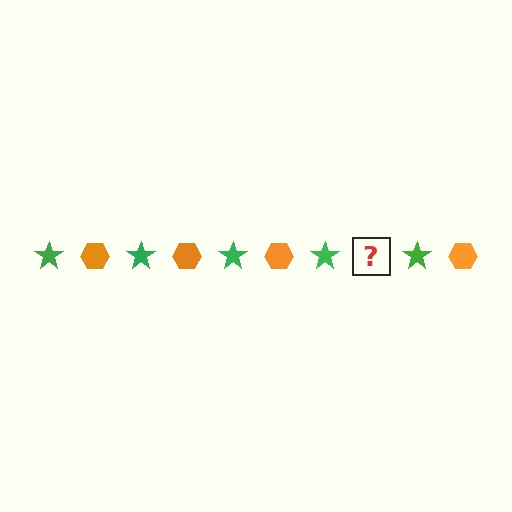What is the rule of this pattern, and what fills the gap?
The rule is that the pattern alternates between green star and orange hexagon. The gap should be filled with an orange hexagon.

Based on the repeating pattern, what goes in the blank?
The blank should be an orange hexagon.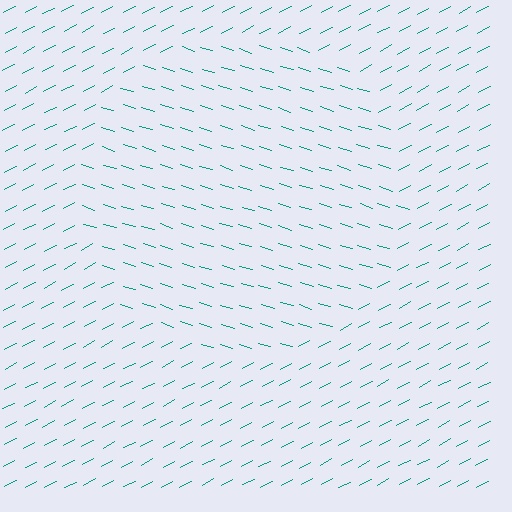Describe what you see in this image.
The image is filled with small teal line segments. A circle region in the image has lines oriented differently from the surrounding lines, creating a visible texture boundary.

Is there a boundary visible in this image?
Yes, there is a texture boundary formed by a change in line orientation.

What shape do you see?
I see a circle.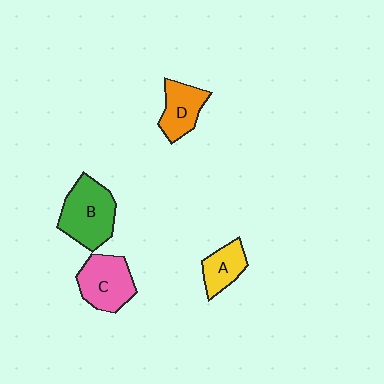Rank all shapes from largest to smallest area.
From largest to smallest: B (green), C (pink), D (orange), A (yellow).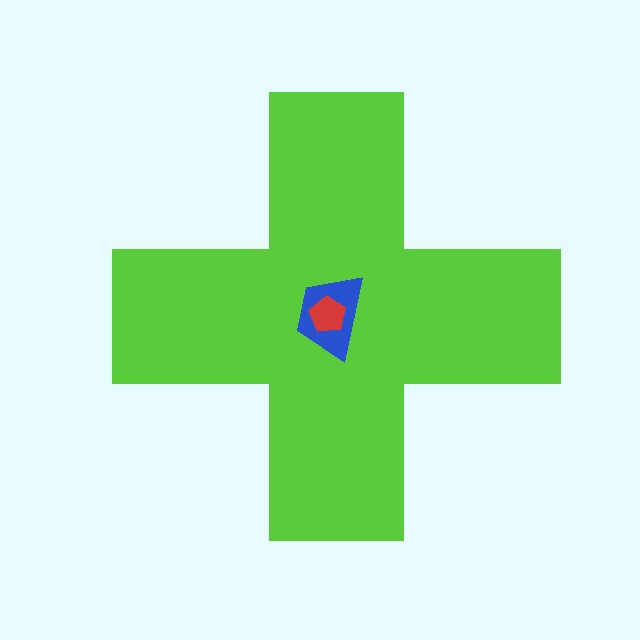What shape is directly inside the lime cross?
The blue trapezoid.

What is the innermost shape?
The red pentagon.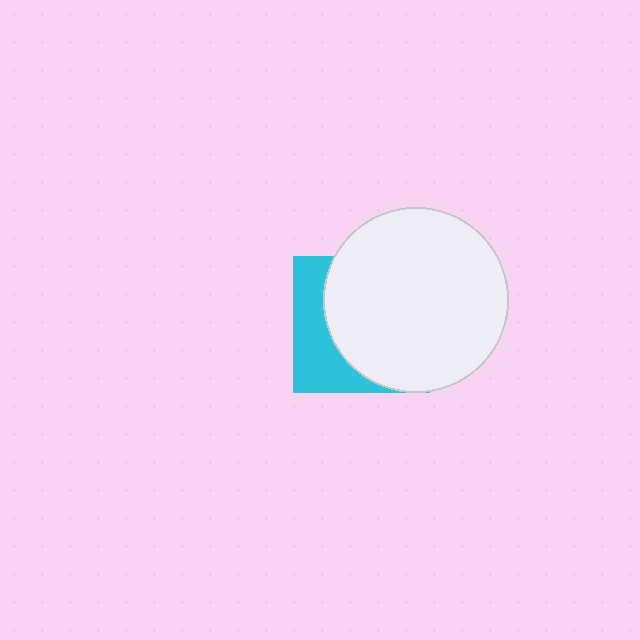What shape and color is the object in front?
The object in front is a white circle.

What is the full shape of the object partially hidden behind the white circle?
The partially hidden object is a cyan square.